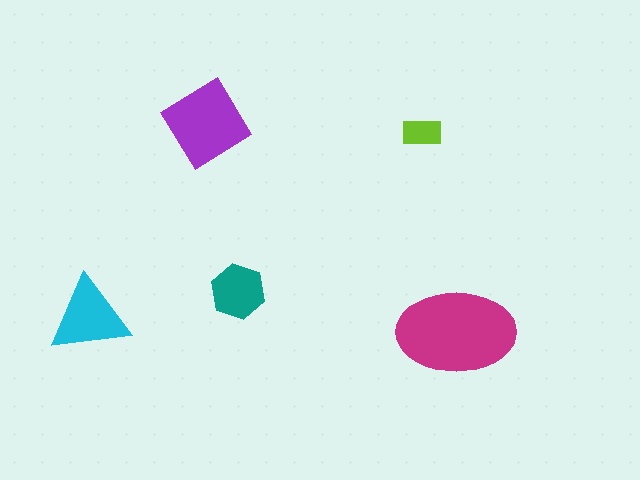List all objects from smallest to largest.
The lime rectangle, the teal hexagon, the cyan triangle, the purple diamond, the magenta ellipse.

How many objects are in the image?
There are 5 objects in the image.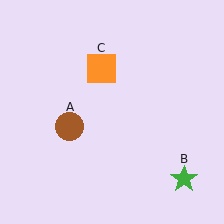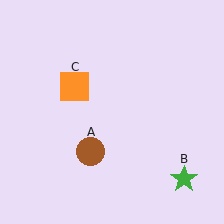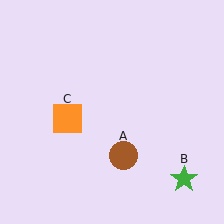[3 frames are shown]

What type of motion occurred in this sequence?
The brown circle (object A), orange square (object C) rotated counterclockwise around the center of the scene.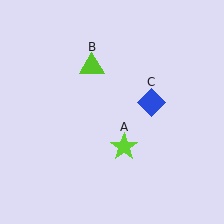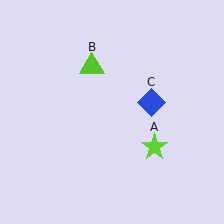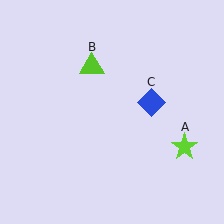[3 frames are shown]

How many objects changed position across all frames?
1 object changed position: lime star (object A).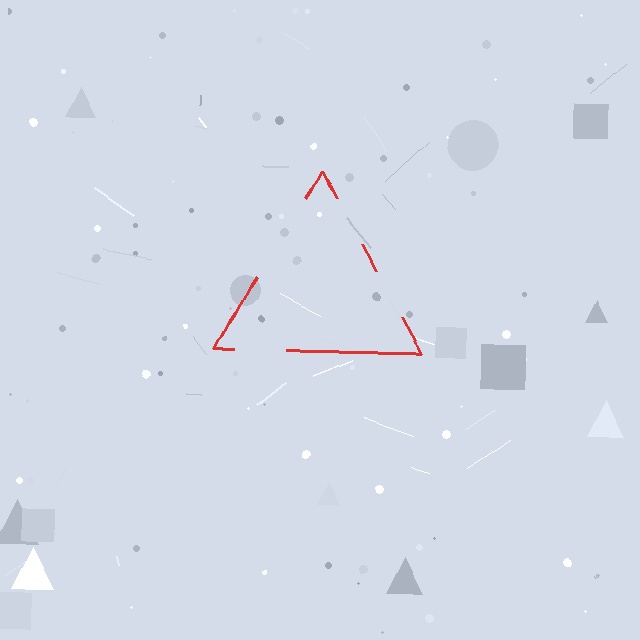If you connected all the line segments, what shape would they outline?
They would outline a triangle.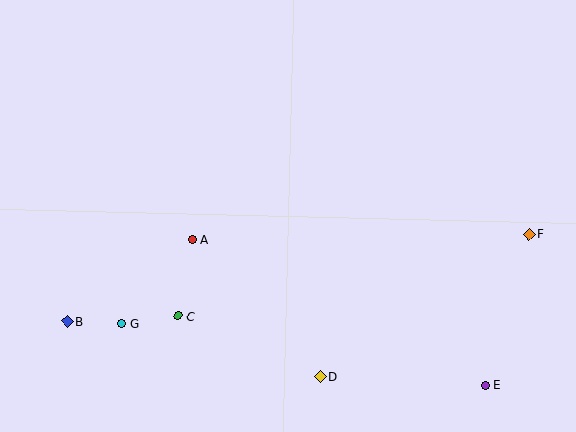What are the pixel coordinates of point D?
Point D is at (320, 377).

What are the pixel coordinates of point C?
Point C is at (178, 316).